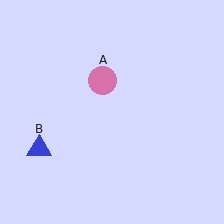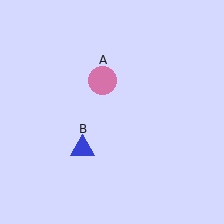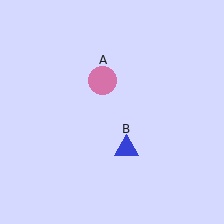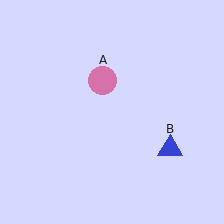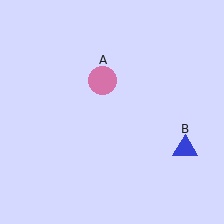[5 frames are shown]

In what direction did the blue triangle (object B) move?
The blue triangle (object B) moved right.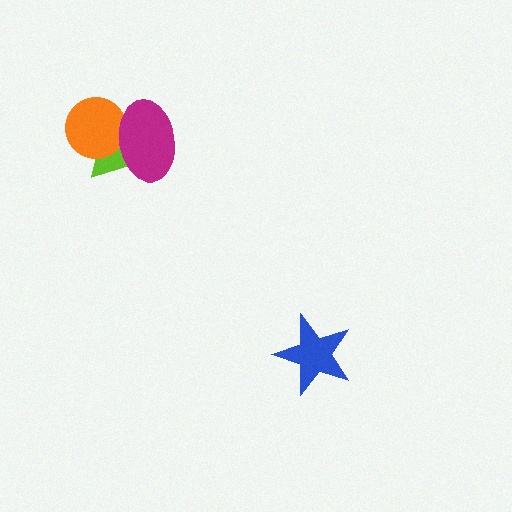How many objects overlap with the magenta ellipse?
2 objects overlap with the magenta ellipse.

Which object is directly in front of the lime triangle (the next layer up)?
The orange circle is directly in front of the lime triangle.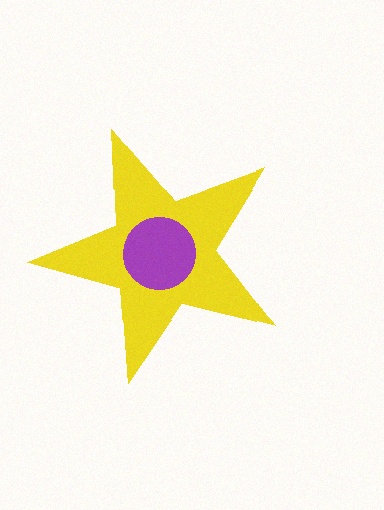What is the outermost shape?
The yellow star.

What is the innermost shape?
The purple circle.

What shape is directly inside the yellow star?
The purple circle.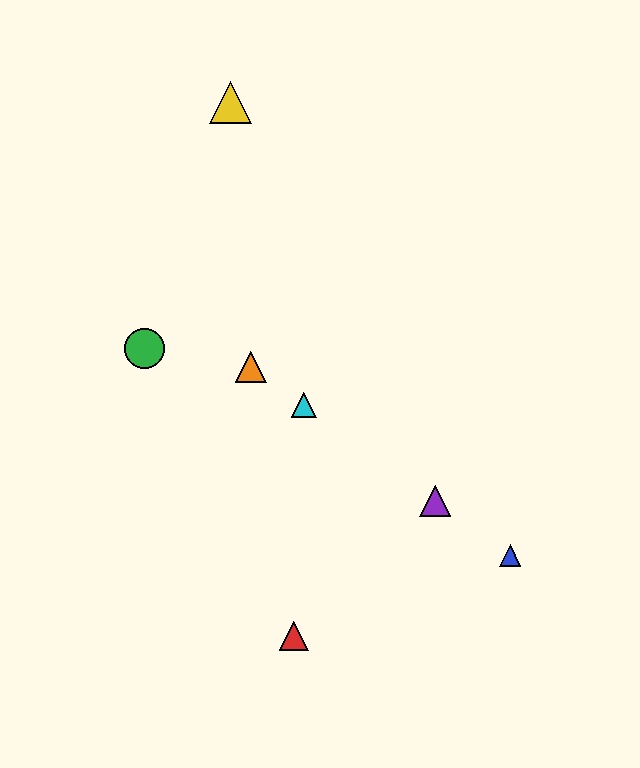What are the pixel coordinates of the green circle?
The green circle is at (145, 349).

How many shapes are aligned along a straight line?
4 shapes (the blue triangle, the purple triangle, the orange triangle, the cyan triangle) are aligned along a straight line.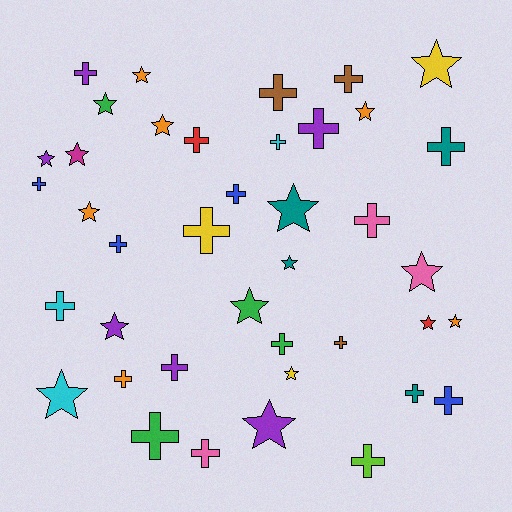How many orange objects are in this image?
There are 6 orange objects.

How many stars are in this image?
There are 18 stars.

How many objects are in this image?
There are 40 objects.